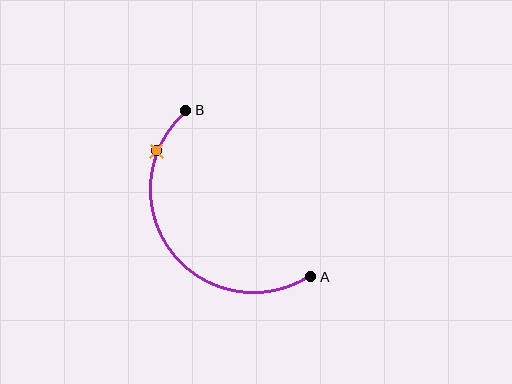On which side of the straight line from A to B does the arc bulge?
The arc bulges below and to the left of the straight line connecting A and B.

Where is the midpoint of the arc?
The arc midpoint is the point on the curve farthest from the straight line joining A and B. It sits below and to the left of that line.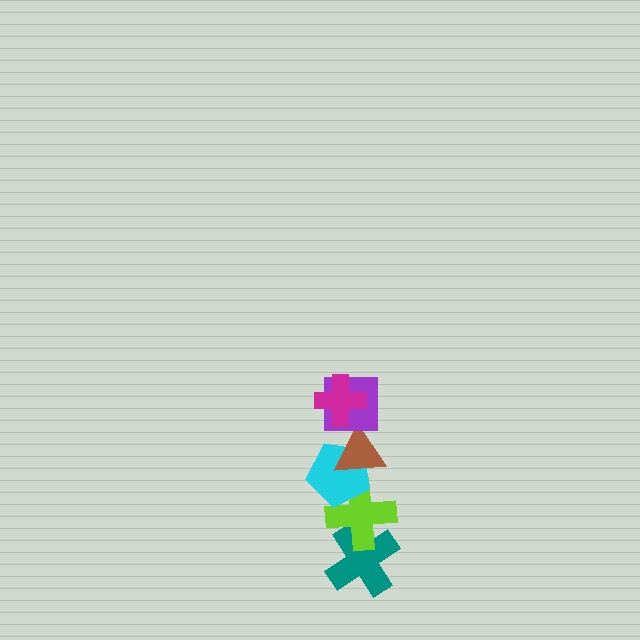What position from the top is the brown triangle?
The brown triangle is 3rd from the top.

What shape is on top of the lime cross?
The cyan pentagon is on top of the lime cross.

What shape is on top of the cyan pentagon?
The brown triangle is on top of the cyan pentagon.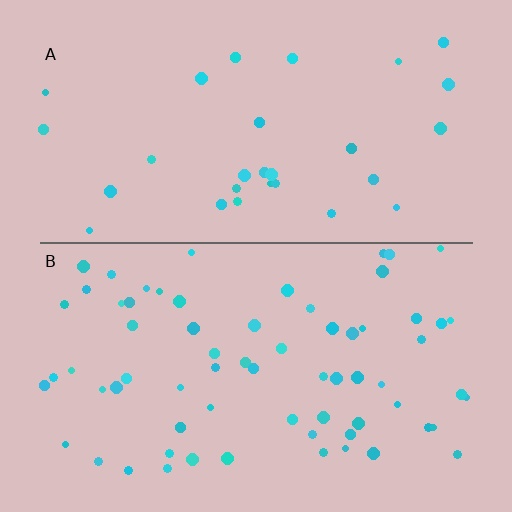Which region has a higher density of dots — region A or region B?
B (the bottom).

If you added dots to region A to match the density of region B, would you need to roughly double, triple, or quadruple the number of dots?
Approximately double.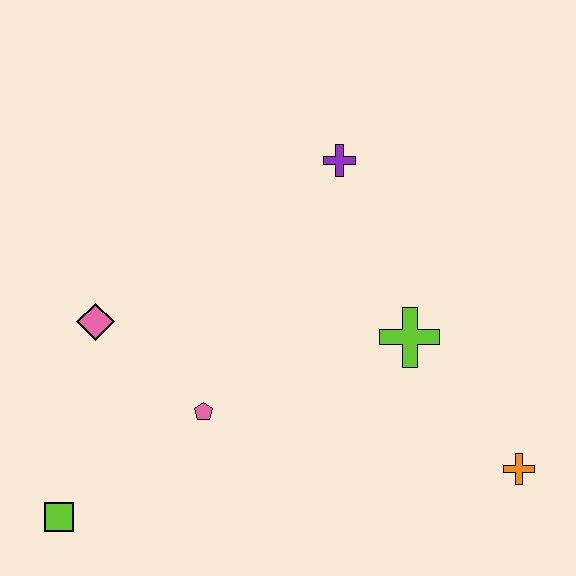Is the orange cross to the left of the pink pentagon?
No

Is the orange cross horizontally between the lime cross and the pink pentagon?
No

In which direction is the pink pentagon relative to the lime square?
The pink pentagon is to the right of the lime square.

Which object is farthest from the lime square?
The orange cross is farthest from the lime square.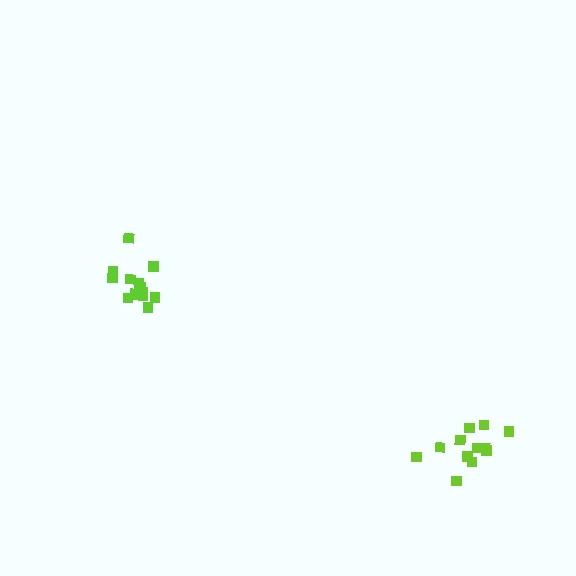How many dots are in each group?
Group 1: 13 dots, Group 2: 12 dots (25 total).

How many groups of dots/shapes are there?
There are 2 groups.